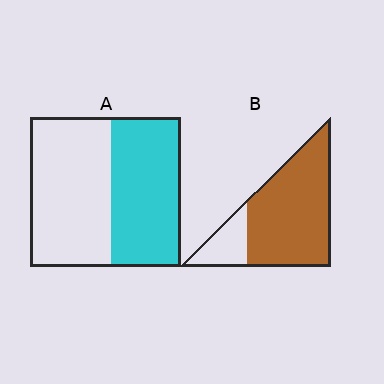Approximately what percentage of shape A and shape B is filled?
A is approximately 45% and B is approximately 80%.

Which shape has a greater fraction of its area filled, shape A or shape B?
Shape B.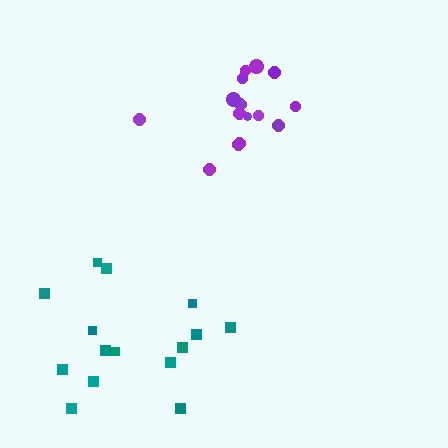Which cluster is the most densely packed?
Purple.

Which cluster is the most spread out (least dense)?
Teal.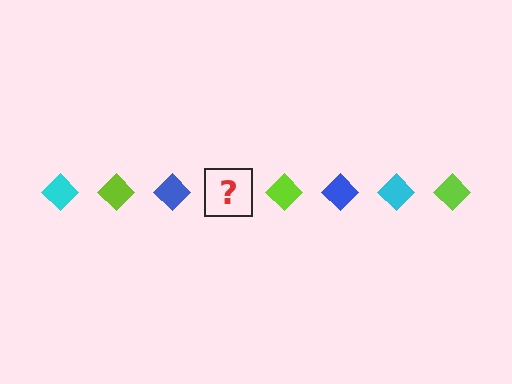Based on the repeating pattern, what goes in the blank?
The blank should be a cyan diamond.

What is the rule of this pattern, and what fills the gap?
The rule is that the pattern cycles through cyan, lime, blue diamonds. The gap should be filled with a cyan diamond.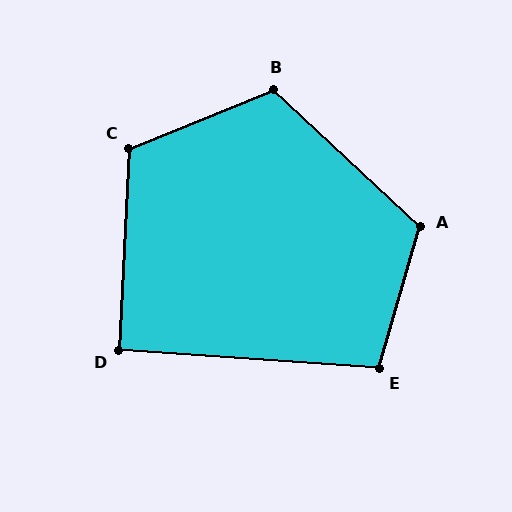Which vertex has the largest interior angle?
A, at approximately 117 degrees.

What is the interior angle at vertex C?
Approximately 115 degrees (obtuse).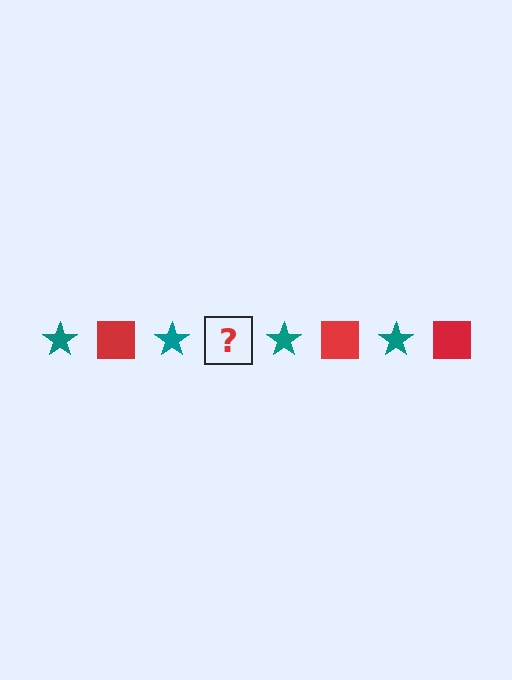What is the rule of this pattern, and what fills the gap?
The rule is that the pattern alternates between teal star and red square. The gap should be filled with a red square.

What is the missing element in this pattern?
The missing element is a red square.